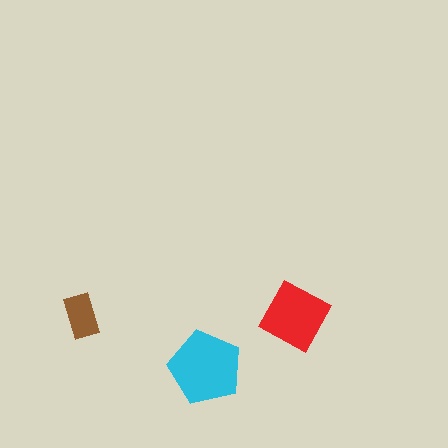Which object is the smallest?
The brown rectangle.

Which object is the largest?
The cyan pentagon.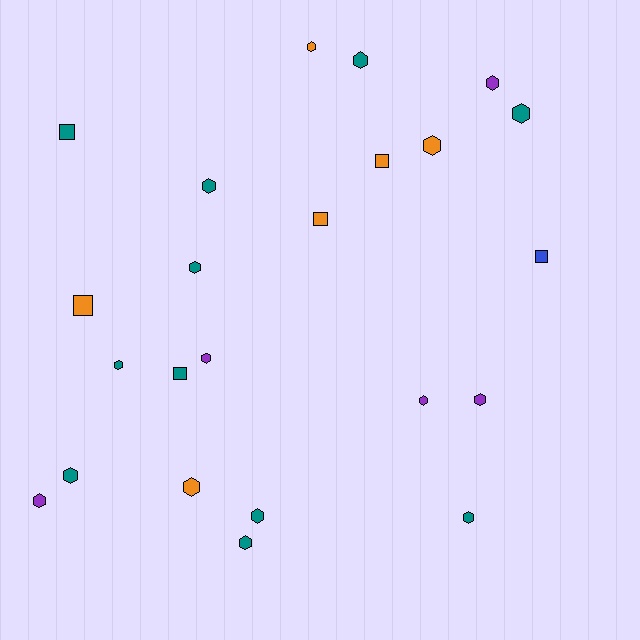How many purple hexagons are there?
There are 5 purple hexagons.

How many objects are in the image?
There are 23 objects.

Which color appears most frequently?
Teal, with 11 objects.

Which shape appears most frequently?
Hexagon, with 17 objects.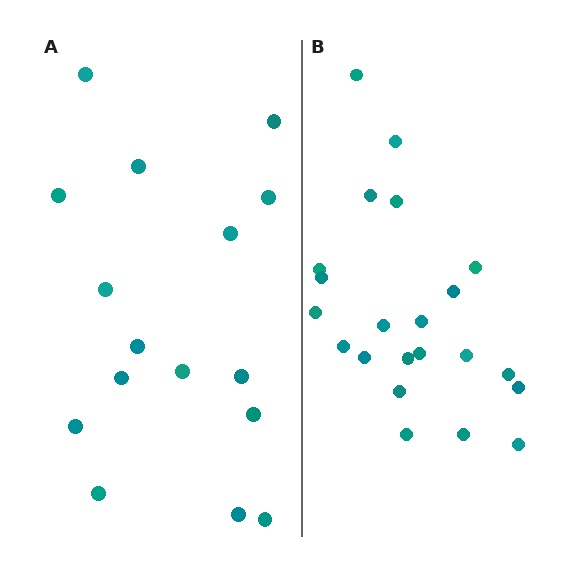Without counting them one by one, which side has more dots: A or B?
Region B (the right region) has more dots.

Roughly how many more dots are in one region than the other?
Region B has about 6 more dots than region A.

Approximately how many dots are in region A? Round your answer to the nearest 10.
About 20 dots. (The exact count is 16, which rounds to 20.)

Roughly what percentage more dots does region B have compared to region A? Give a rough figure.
About 40% more.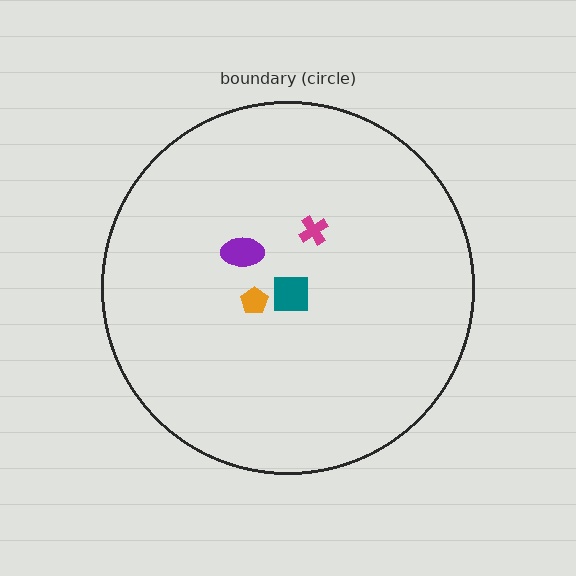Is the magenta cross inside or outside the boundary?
Inside.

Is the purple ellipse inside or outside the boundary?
Inside.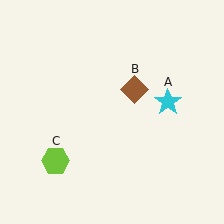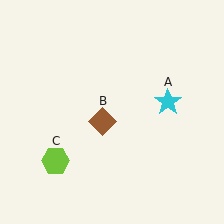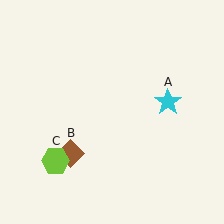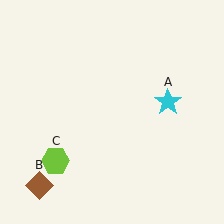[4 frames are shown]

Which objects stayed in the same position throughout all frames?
Cyan star (object A) and lime hexagon (object C) remained stationary.